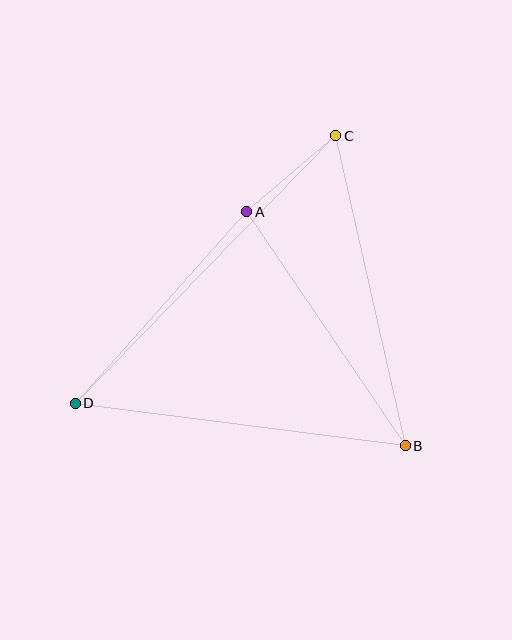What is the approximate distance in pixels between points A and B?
The distance between A and B is approximately 283 pixels.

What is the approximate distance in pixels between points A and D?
The distance between A and D is approximately 257 pixels.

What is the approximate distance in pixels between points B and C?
The distance between B and C is approximately 318 pixels.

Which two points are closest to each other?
Points A and C are closest to each other.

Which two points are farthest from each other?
Points C and D are farthest from each other.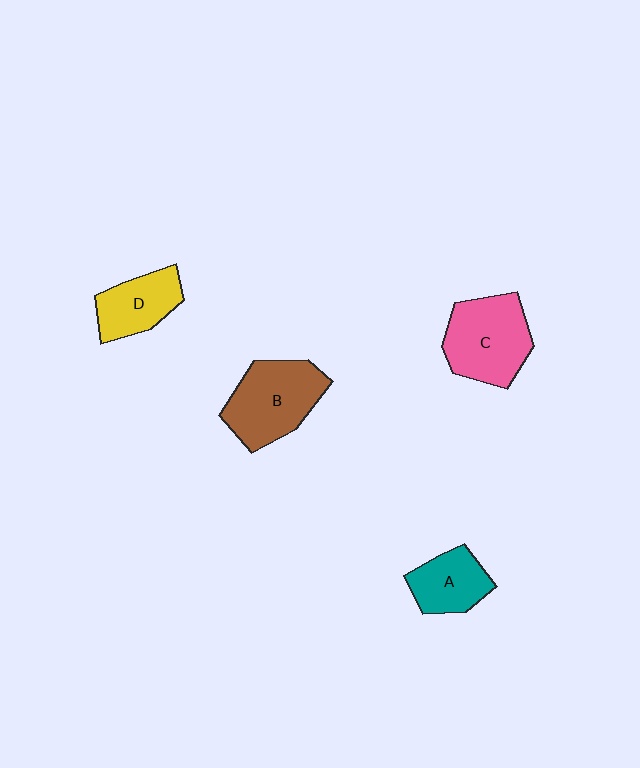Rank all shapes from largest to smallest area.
From largest to smallest: B (brown), C (pink), D (yellow), A (teal).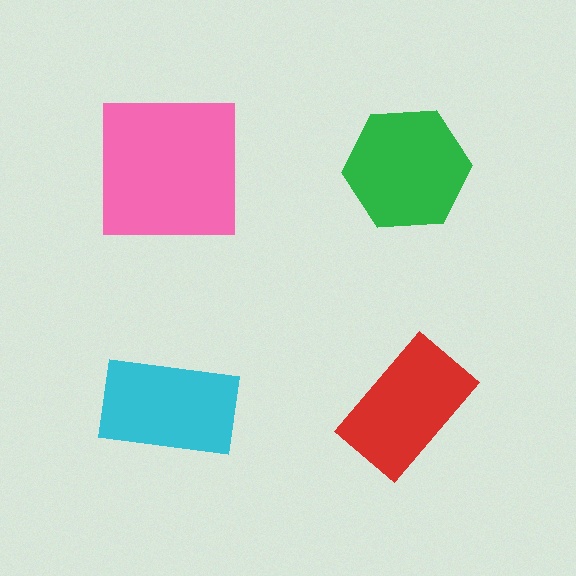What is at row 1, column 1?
A pink square.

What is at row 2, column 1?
A cyan rectangle.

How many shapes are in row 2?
2 shapes.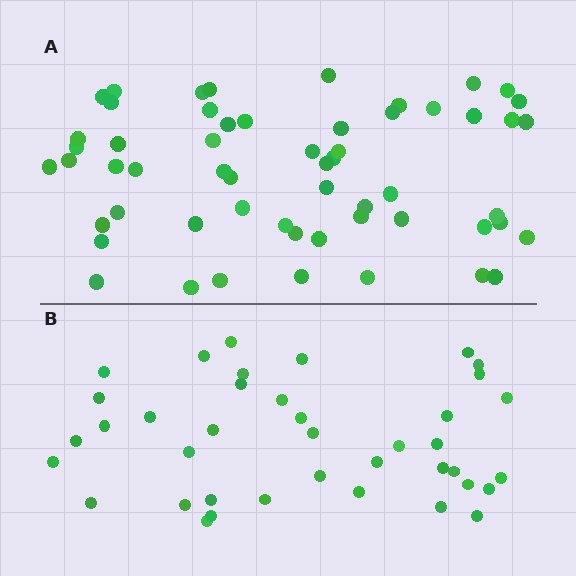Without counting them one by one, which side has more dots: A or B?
Region A (the top region) has more dots.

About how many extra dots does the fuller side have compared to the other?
Region A has approximately 20 more dots than region B.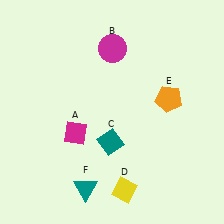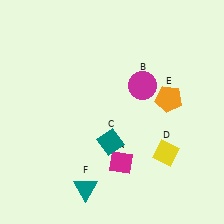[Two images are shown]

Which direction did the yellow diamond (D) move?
The yellow diamond (D) moved right.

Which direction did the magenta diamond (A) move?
The magenta diamond (A) moved right.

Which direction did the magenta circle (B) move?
The magenta circle (B) moved down.